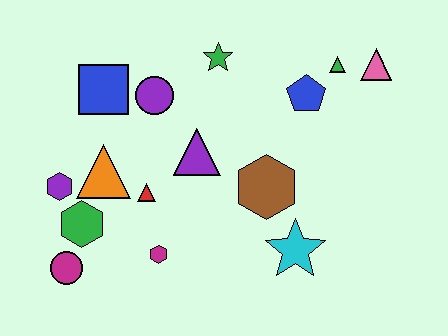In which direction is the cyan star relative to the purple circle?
The cyan star is below the purple circle.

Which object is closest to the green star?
The purple circle is closest to the green star.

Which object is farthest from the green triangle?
The magenta circle is farthest from the green triangle.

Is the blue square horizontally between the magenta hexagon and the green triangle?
No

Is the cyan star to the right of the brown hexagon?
Yes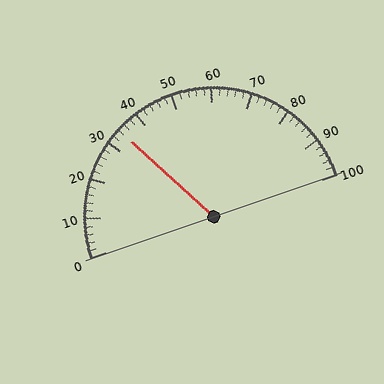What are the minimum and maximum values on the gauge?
The gauge ranges from 0 to 100.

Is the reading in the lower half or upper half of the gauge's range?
The reading is in the lower half of the range (0 to 100).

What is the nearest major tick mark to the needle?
The nearest major tick mark is 30.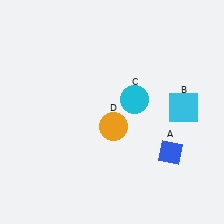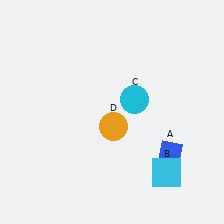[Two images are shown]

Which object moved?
The cyan square (B) moved down.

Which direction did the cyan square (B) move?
The cyan square (B) moved down.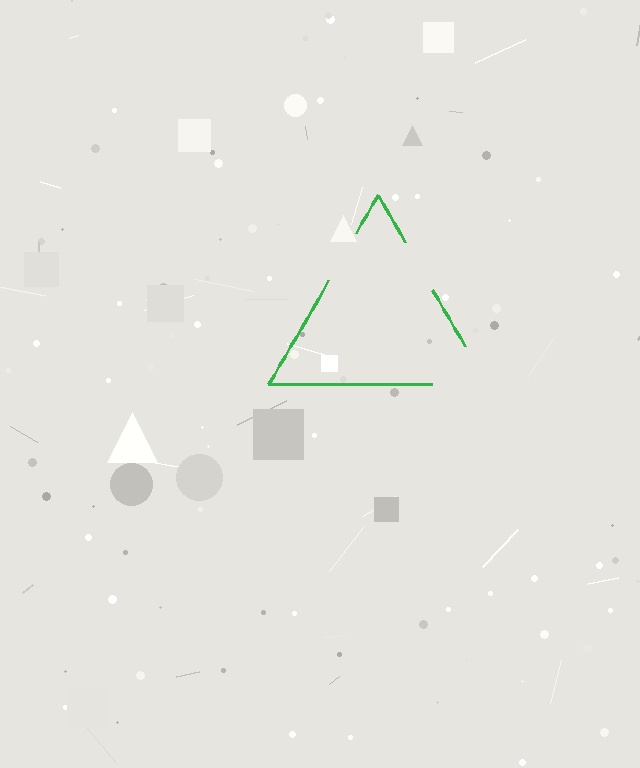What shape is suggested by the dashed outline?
The dashed outline suggests a triangle.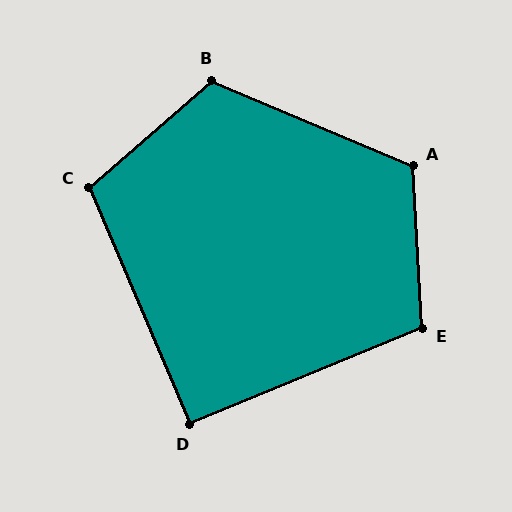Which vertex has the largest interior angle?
A, at approximately 116 degrees.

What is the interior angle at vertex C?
Approximately 108 degrees (obtuse).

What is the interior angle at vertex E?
Approximately 109 degrees (obtuse).